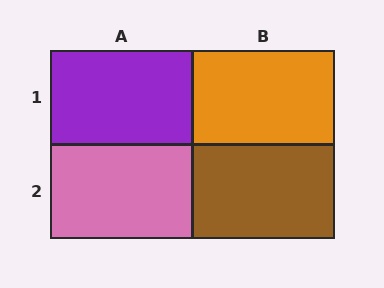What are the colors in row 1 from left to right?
Purple, orange.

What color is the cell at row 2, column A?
Pink.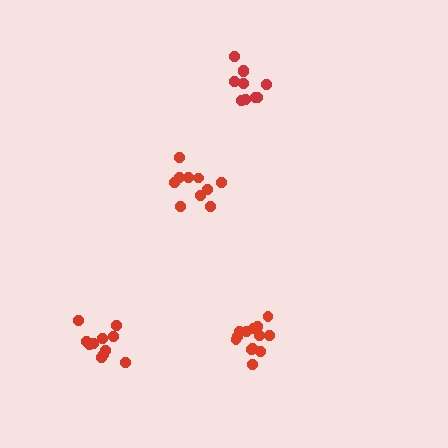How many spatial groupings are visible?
There are 4 spatial groupings.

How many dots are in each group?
Group 1: 10 dots, Group 2: 10 dots, Group 3: 13 dots, Group 4: 11 dots (44 total).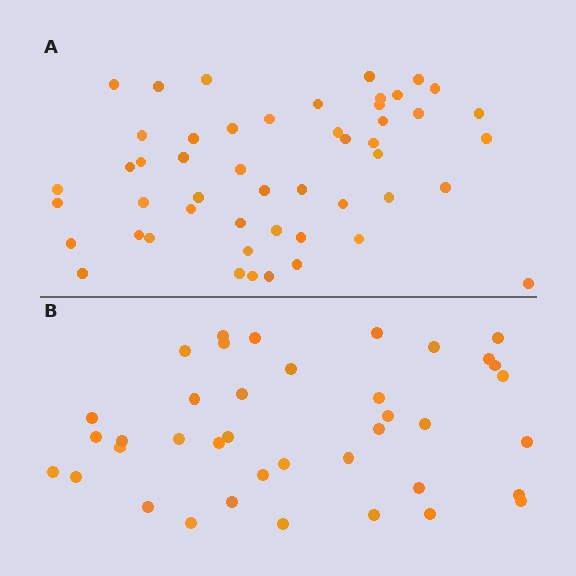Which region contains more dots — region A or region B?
Region A (the top region) has more dots.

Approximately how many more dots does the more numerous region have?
Region A has roughly 12 or so more dots than region B.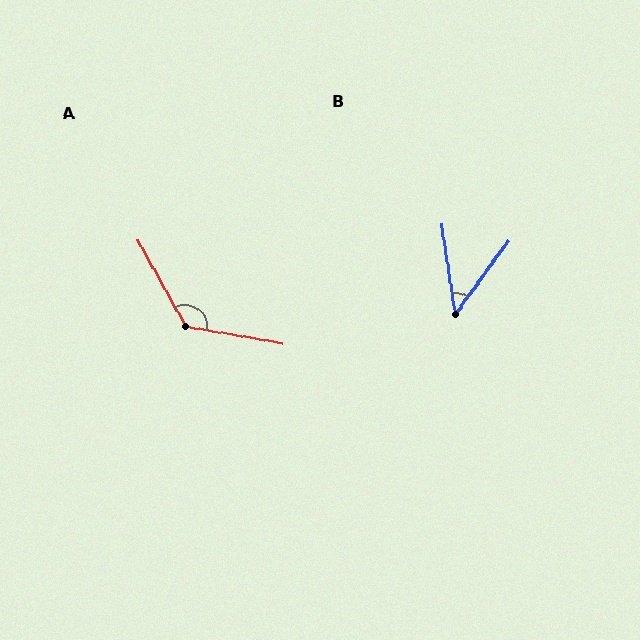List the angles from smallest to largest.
B (45°), A (129°).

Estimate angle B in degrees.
Approximately 45 degrees.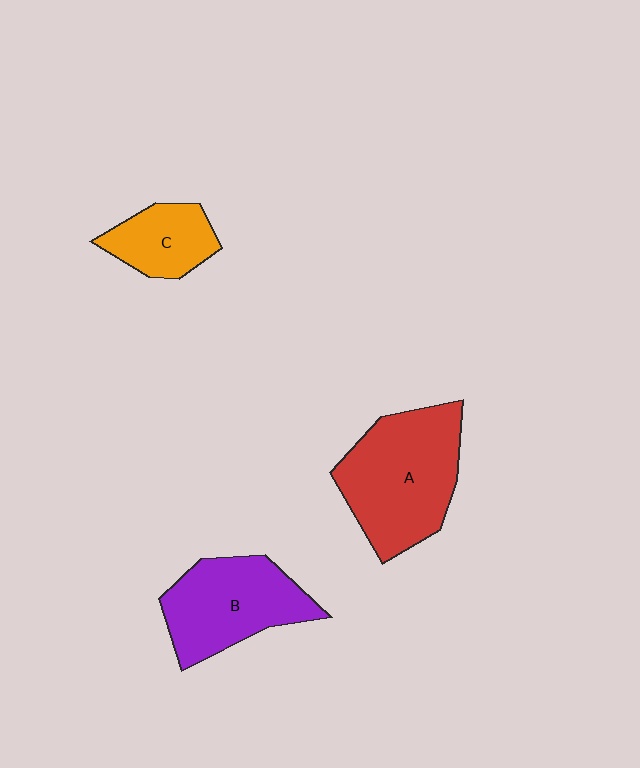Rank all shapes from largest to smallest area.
From largest to smallest: A (red), B (purple), C (orange).